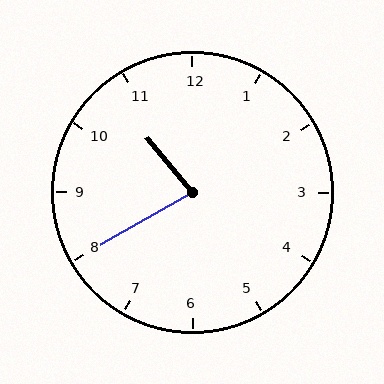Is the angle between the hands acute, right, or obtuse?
It is acute.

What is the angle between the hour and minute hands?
Approximately 80 degrees.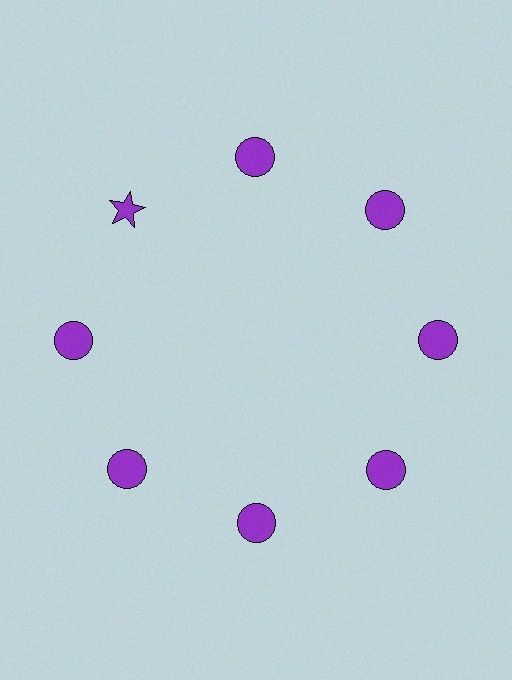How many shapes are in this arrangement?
There are 8 shapes arranged in a ring pattern.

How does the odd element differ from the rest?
It has a different shape: star instead of circle.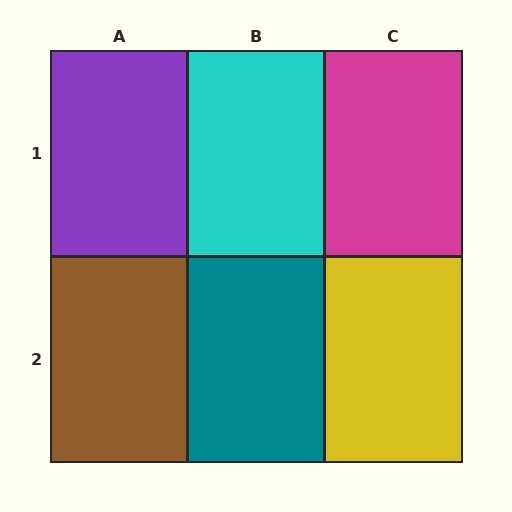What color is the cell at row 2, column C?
Yellow.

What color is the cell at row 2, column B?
Teal.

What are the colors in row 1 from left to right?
Purple, cyan, magenta.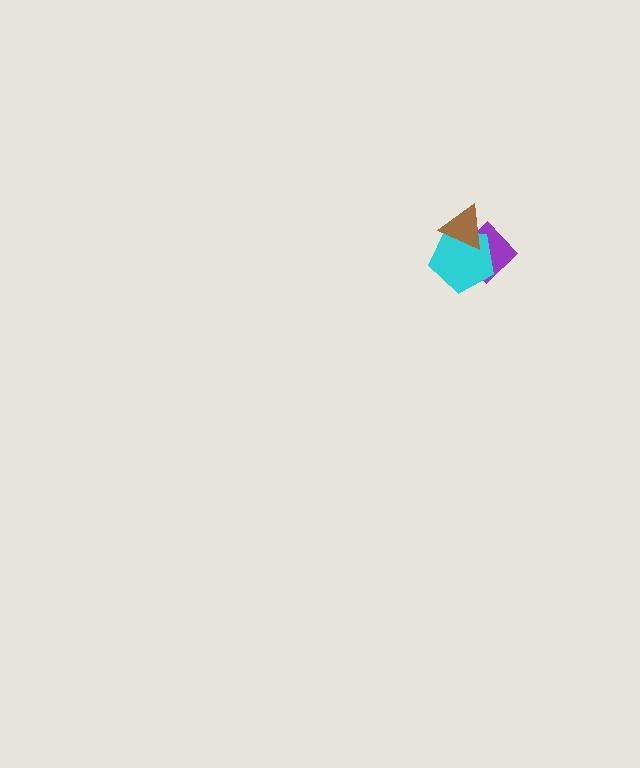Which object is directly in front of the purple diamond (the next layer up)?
The cyan pentagon is directly in front of the purple diamond.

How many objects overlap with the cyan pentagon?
2 objects overlap with the cyan pentagon.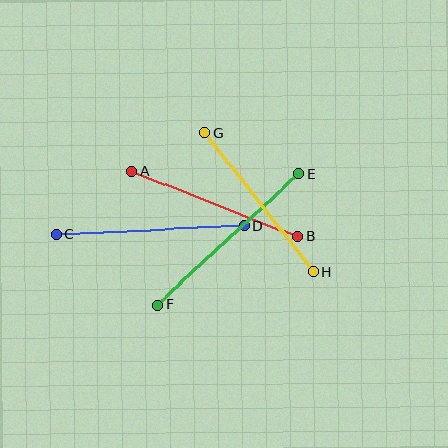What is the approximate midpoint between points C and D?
The midpoint is at approximately (150, 230) pixels.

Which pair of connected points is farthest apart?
Points E and F are farthest apart.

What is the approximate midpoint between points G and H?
The midpoint is at approximately (259, 203) pixels.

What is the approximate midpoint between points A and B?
The midpoint is at approximately (215, 204) pixels.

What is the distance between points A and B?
The distance is approximately 179 pixels.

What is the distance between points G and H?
The distance is approximately 177 pixels.